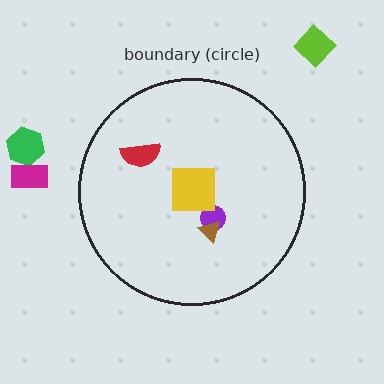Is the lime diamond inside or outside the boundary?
Outside.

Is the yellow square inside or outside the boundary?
Inside.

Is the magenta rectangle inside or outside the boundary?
Outside.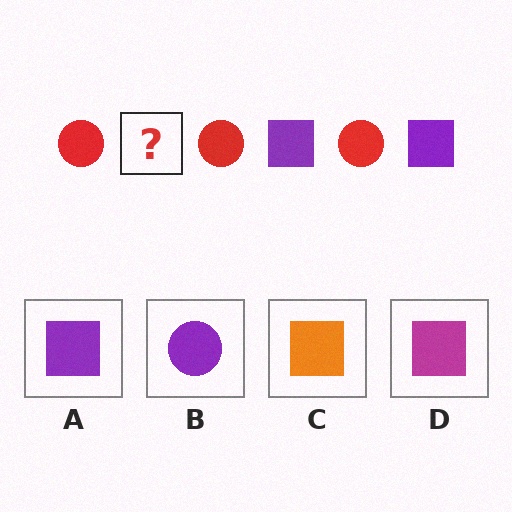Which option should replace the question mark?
Option A.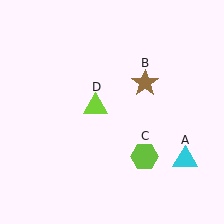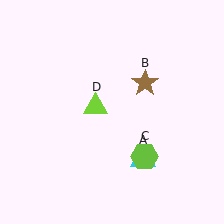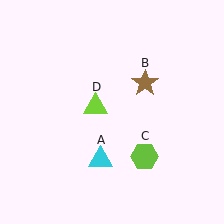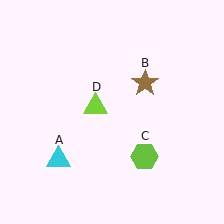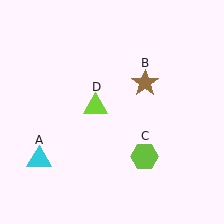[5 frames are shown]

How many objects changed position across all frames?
1 object changed position: cyan triangle (object A).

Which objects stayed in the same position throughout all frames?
Brown star (object B) and lime hexagon (object C) and lime triangle (object D) remained stationary.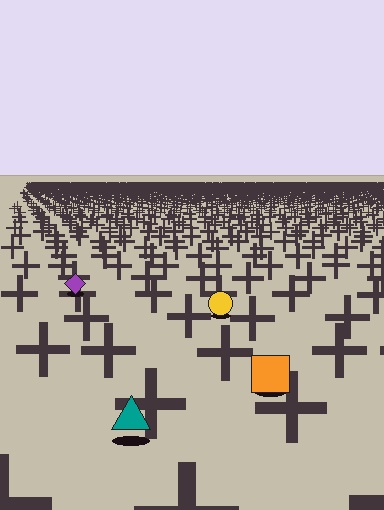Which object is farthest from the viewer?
The purple diamond is farthest from the viewer. It appears smaller and the ground texture around it is denser.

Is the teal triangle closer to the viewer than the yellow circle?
Yes. The teal triangle is closer — you can tell from the texture gradient: the ground texture is coarser near it.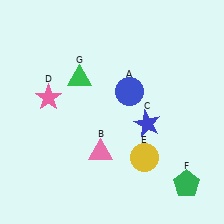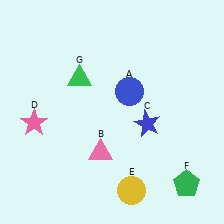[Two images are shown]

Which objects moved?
The objects that moved are: the pink star (D), the yellow circle (E).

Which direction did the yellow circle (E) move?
The yellow circle (E) moved down.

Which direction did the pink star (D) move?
The pink star (D) moved down.